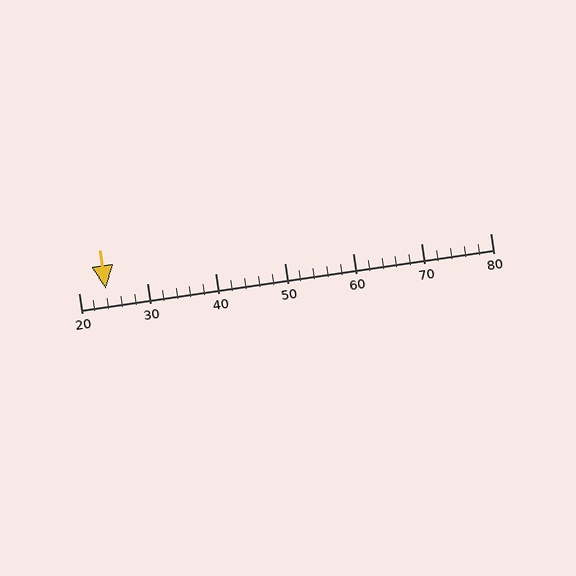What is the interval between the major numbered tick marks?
The major tick marks are spaced 10 units apart.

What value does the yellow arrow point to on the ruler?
The yellow arrow points to approximately 24.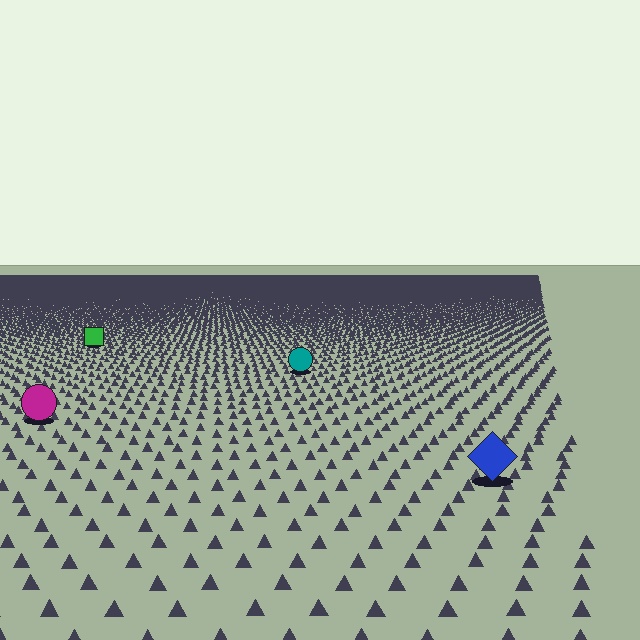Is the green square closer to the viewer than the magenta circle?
No. The magenta circle is closer — you can tell from the texture gradient: the ground texture is coarser near it.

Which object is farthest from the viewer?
The green square is farthest from the viewer. It appears smaller and the ground texture around it is denser.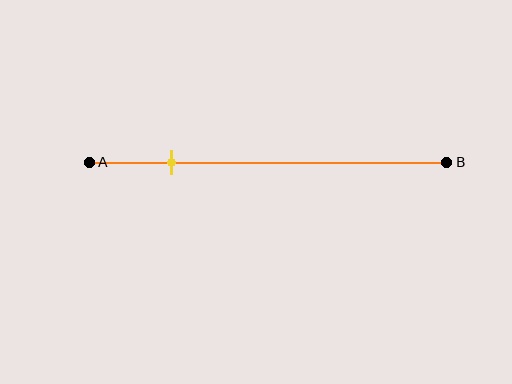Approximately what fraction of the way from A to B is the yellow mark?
The yellow mark is approximately 25% of the way from A to B.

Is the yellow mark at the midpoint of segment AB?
No, the mark is at about 25% from A, not at the 50% midpoint.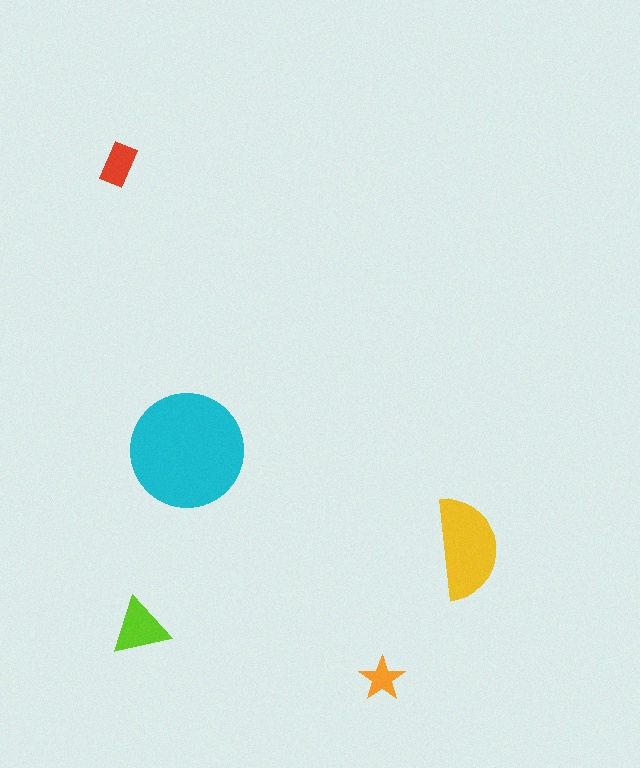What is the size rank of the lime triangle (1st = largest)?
3rd.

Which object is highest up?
The red rectangle is topmost.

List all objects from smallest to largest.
The orange star, the red rectangle, the lime triangle, the yellow semicircle, the cyan circle.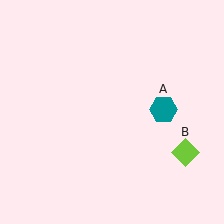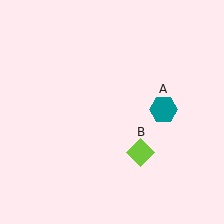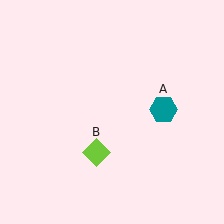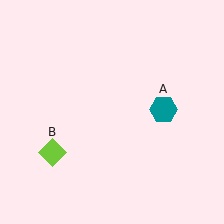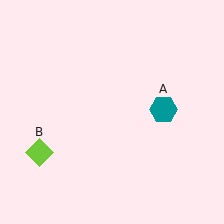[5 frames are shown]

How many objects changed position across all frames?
1 object changed position: lime diamond (object B).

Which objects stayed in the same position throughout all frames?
Teal hexagon (object A) remained stationary.